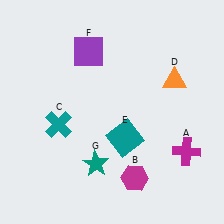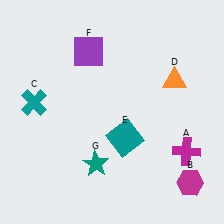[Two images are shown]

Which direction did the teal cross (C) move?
The teal cross (C) moved left.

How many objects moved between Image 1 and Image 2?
2 objects moved between the two images.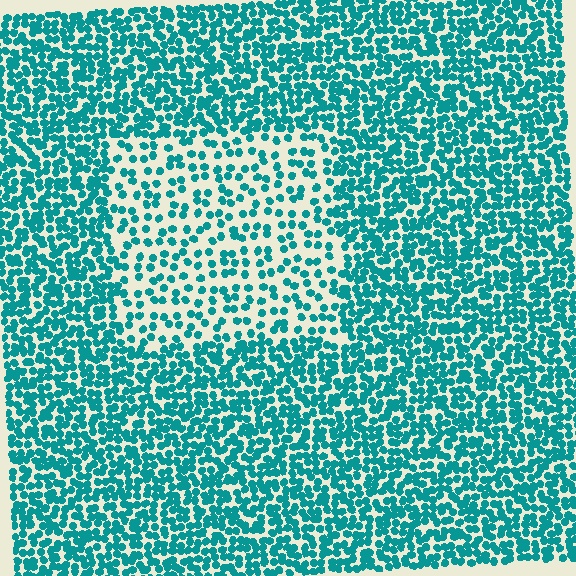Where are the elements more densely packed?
The elements are more densely packed outside the rectangle boundary.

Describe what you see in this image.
The image contains small teal elements arranged at two different densities. A rectangle-shaped region is visible where the elements are less densely packed than the surrounding area.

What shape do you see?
I see a rectangle.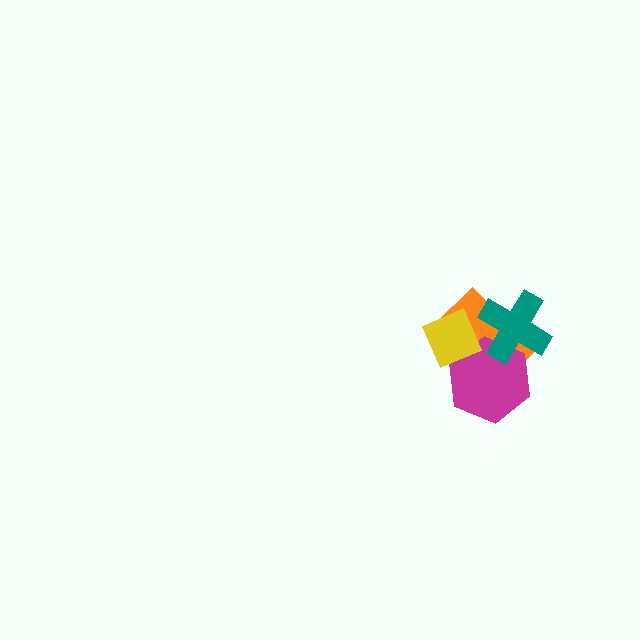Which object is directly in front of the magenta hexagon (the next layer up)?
The teal cross is directly in front of the magenta hexagon.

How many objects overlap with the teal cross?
2 objects overlap with the teal cross.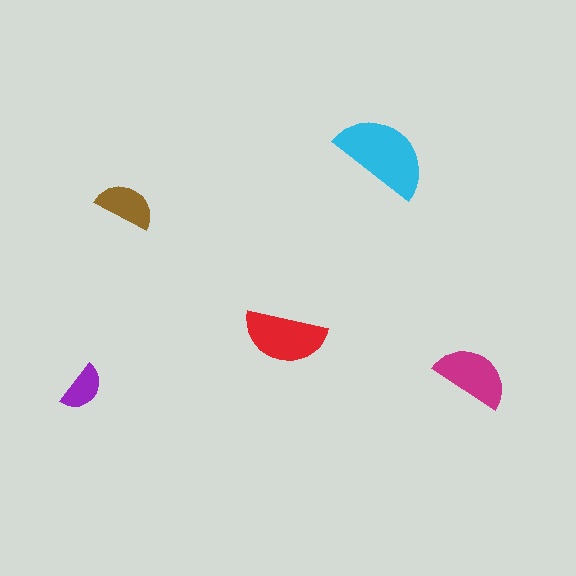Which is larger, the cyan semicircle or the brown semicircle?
The cyan one.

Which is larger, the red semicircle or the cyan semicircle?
The cyan one.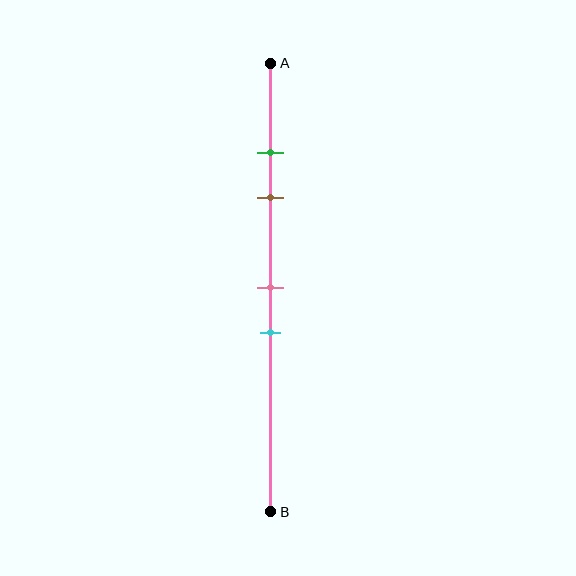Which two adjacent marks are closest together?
The green and brown marks are the closest adjacent pair.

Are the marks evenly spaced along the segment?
No, the marks are not evenly spaced.